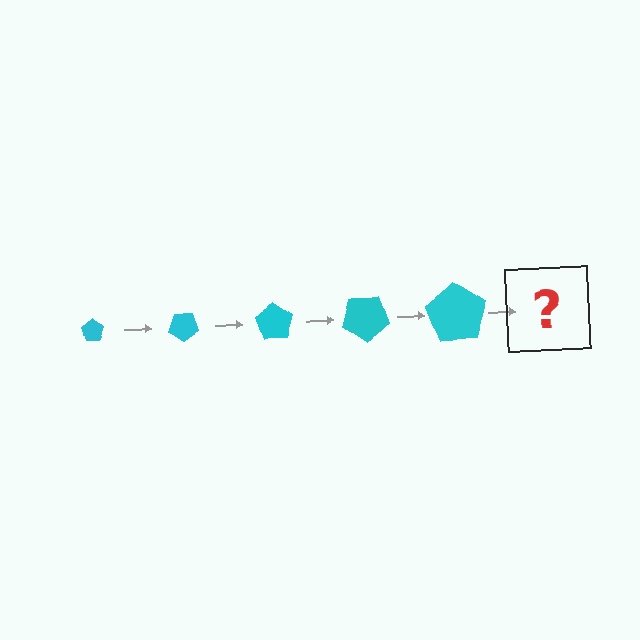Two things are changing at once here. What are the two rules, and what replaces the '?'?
The two rules are that the pentagon grows larger each step and it rotates 35 degrees each step. The '?' should be a pentagon, larger than the previous one and rotated 175 degrees from the start.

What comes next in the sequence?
The next element should be a pentagon, larger than the previous one and rotated 175 degrees from the start.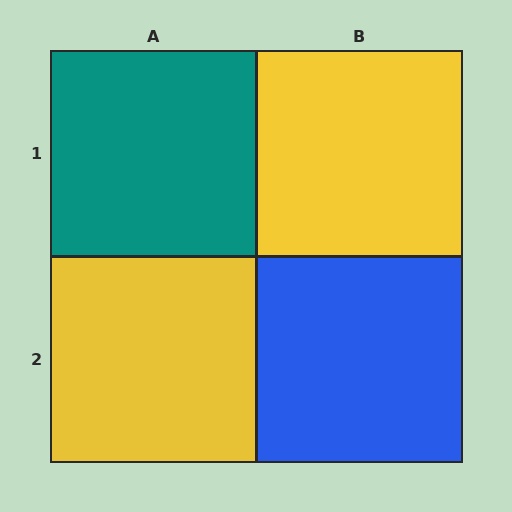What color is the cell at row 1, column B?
Yellow.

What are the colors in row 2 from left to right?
Yellow, blue.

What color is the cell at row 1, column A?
Teal.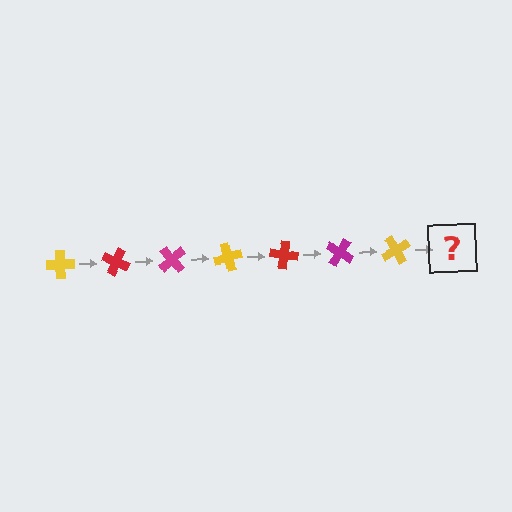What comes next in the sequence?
The next element should be a red cross, rotated 175 degrees from the start.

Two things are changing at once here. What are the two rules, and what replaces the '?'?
The two rules are that it rotates 25 degrees each step and the color cycles through yellow, red, and magenta. The '?' should be a red cross, rotated 175 degrees from the start.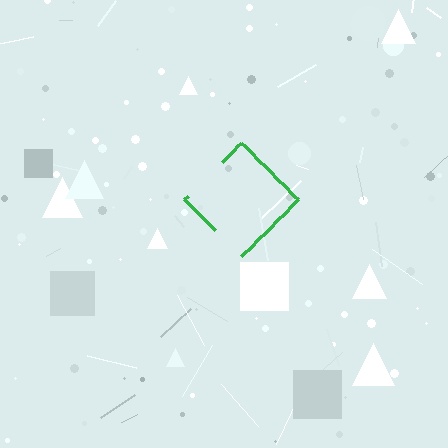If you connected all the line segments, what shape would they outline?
They would outline a diamond.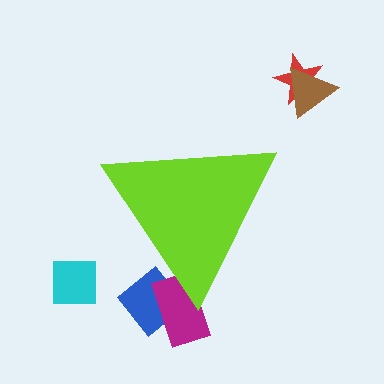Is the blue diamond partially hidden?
Yes, the blue diamond is partially hidden behind the lime triangle.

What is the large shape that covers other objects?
A lime triangle.